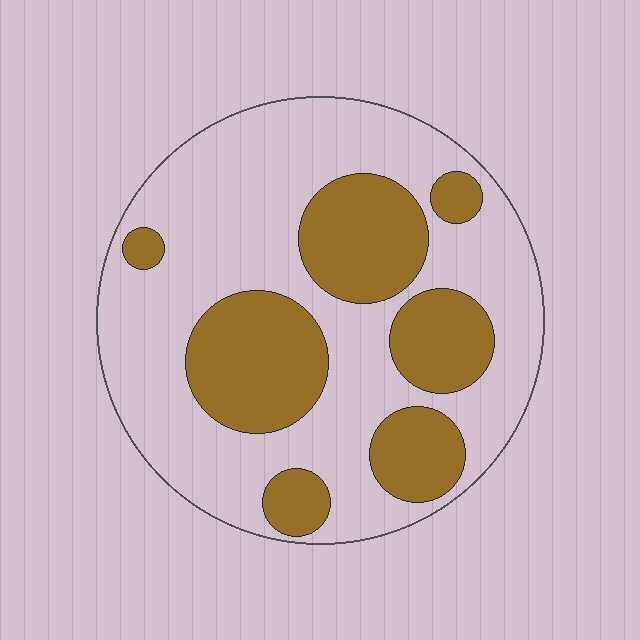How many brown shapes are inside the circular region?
7.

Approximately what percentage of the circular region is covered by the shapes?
Approximately 35%.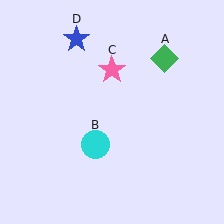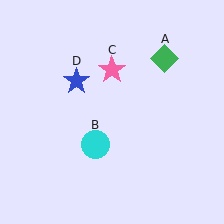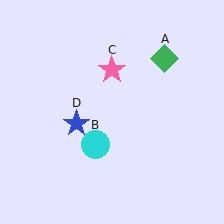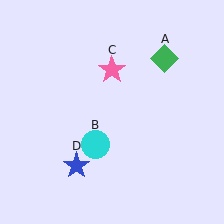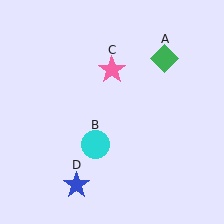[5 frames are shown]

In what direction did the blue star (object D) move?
The blue star (object D) moved down.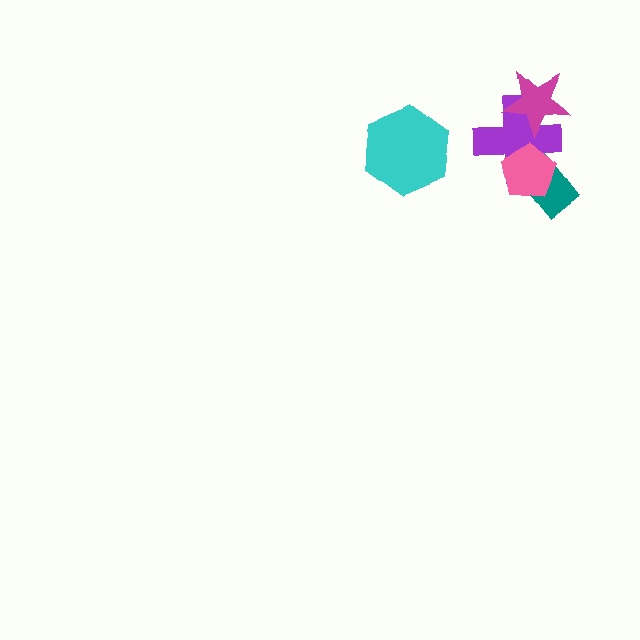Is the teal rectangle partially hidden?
Yes, it is partially covered by another shape.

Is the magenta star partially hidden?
No, no other shape covers it.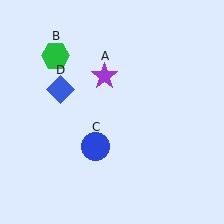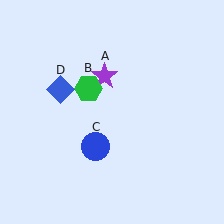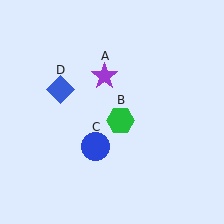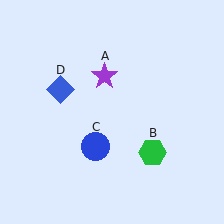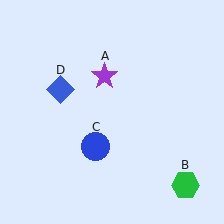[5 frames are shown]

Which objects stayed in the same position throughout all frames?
Purple star (object A) and blue circle (object C) and blue diamond (object D) remained stationary.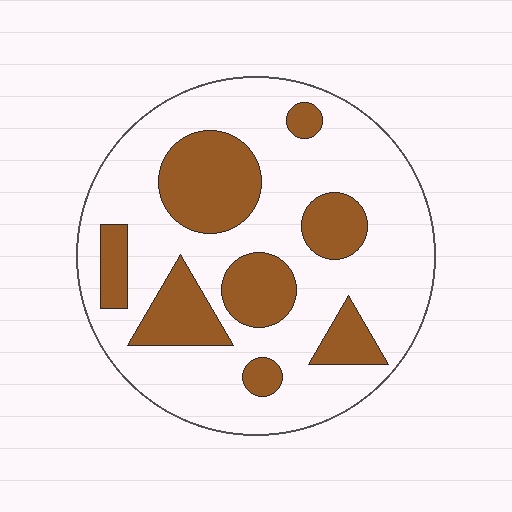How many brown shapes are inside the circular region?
8.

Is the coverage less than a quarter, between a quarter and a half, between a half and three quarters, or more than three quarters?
Between a quarter and a half.